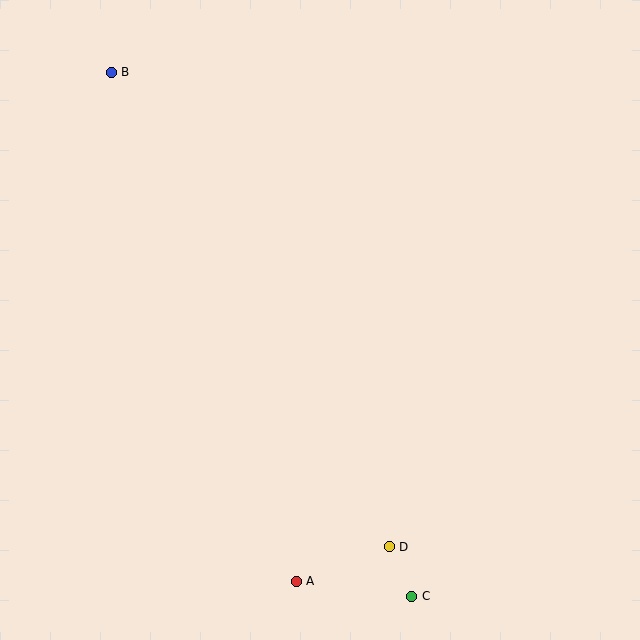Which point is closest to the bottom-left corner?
Point A is closest to the bottom-left corner.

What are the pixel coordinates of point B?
Point B is at (111, 72).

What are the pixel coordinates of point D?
Point D is at (389, 547).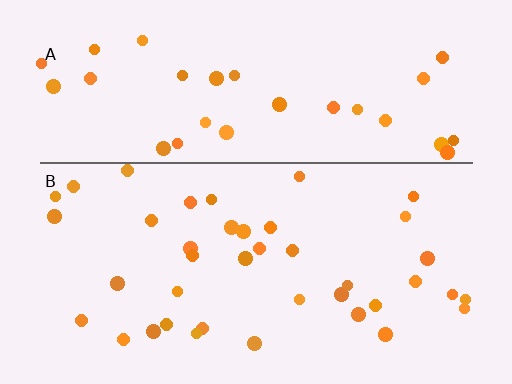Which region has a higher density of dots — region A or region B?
B (the bottom).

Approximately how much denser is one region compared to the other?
Approximately 1.2× — region B over region A.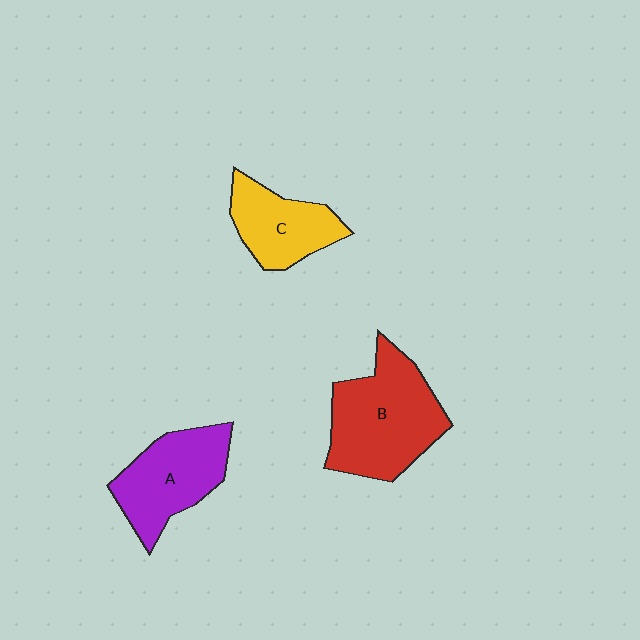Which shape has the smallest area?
Shape C (yellow).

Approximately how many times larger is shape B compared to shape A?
Approximately 1.3 times.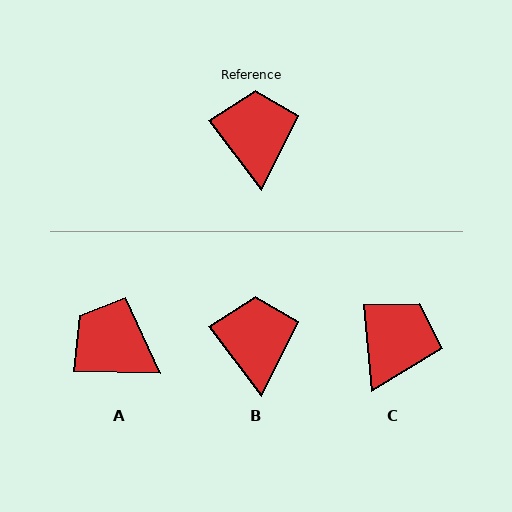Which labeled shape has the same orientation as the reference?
B.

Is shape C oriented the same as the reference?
No, it is off by about 32 degrees.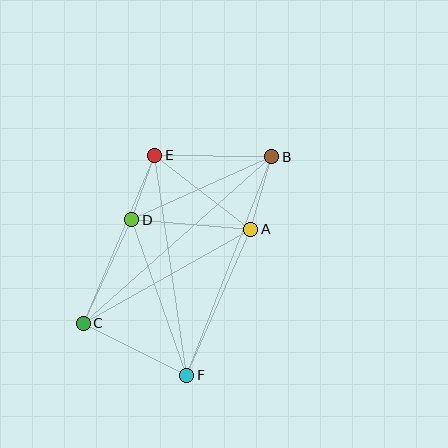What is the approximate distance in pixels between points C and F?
The distance between C and F is approximately 116 pixels.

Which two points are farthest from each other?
Points B and C are farthest from each other.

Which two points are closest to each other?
Points D and E are closest to each other.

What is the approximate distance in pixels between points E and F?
The distance between E and F is approximately 222 pixels.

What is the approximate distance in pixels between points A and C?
The distance between A and C is approximately 192 pixels.